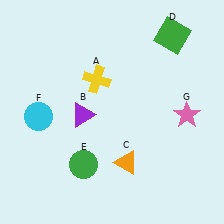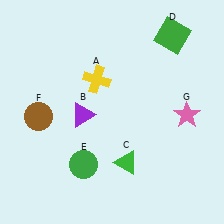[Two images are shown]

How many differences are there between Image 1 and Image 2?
There are 2 differences between the two images.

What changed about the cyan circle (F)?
In Image 1, F is cyan. In Image 2, it changed to brown.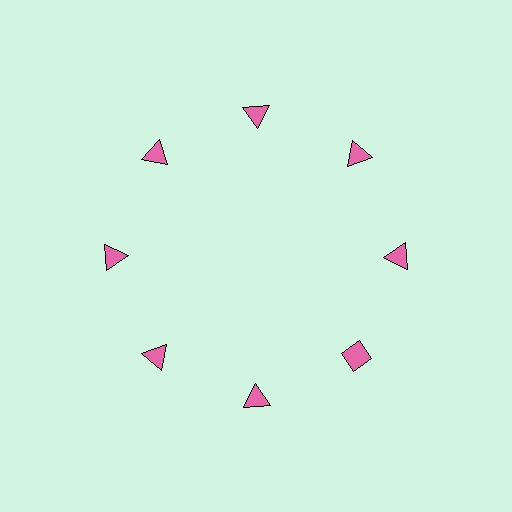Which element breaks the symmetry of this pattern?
The pink diamond at roughly the 4 o'clock position breaks the symmetry. All other shapes are pink triangles.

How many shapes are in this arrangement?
There are 8 shapes arranged in a ring pattern.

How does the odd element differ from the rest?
It has a different shape: diamond instead of triangle.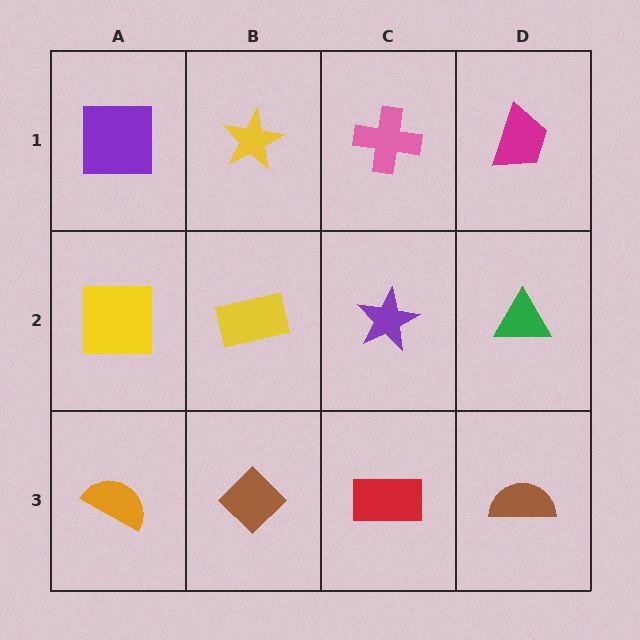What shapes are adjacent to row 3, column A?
A yellow square (row 2, column A), a brown diamond (row 3, column B).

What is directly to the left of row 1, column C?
A yellow star.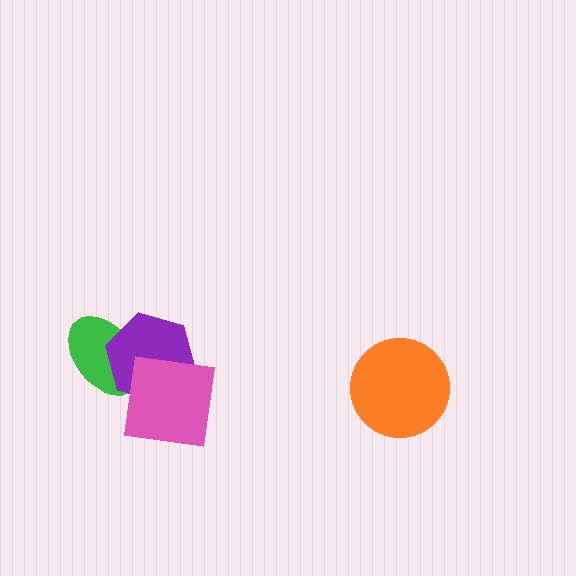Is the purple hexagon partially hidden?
Yes, it is partially covered by another shape.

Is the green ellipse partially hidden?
Yes, it is partially covered by another shape.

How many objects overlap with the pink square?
1 object overlaps with the pink square.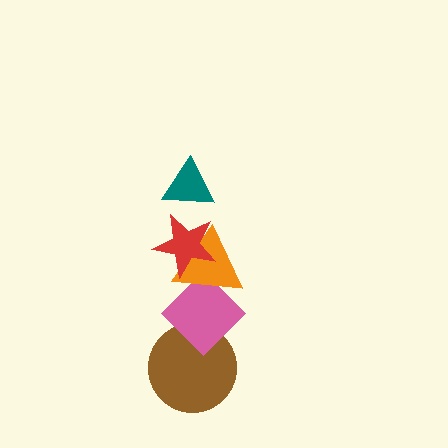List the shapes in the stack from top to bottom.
From top to bottom: the teal triangle, the red star, the orange triangle, the pink diamond, the brown circle.